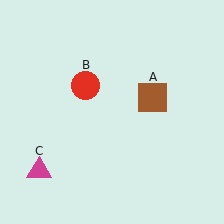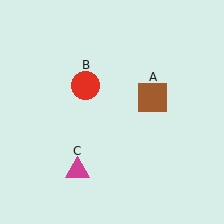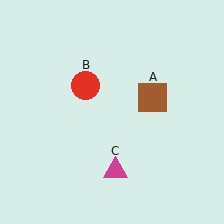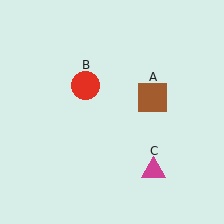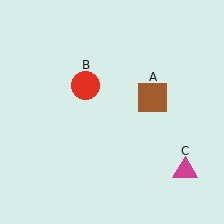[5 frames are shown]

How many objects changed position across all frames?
1 object changed position: magenta triangle (object C).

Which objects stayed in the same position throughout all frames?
Brown square (object A) and red circle (object B) remained stationary.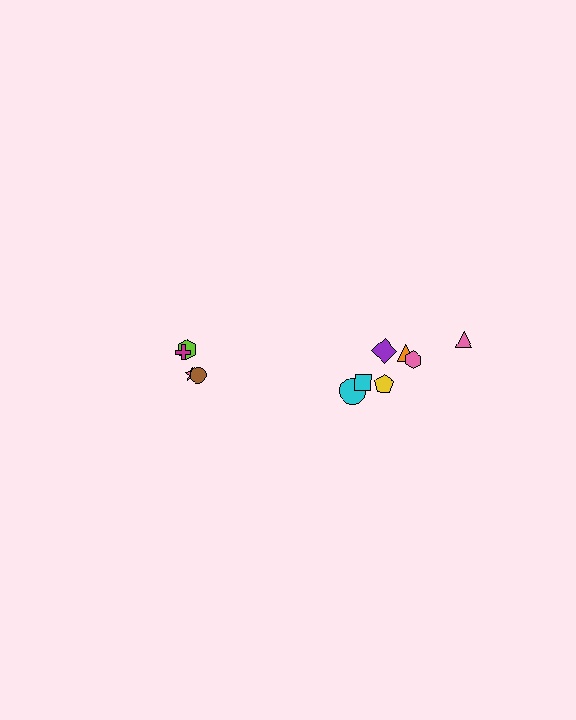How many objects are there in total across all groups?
There are 11 objects.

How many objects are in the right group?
There are 7 objects.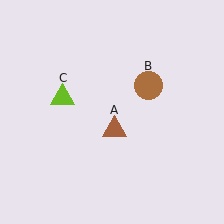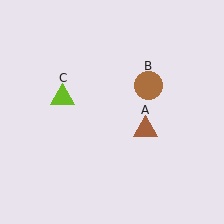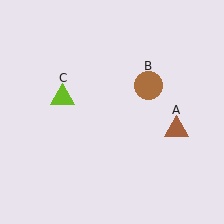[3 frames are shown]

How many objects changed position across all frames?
1 object changed position: brown triangle (object A).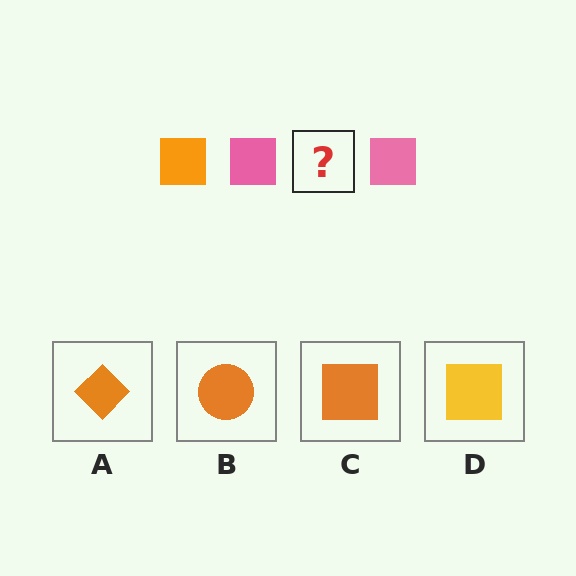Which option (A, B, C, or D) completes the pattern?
C.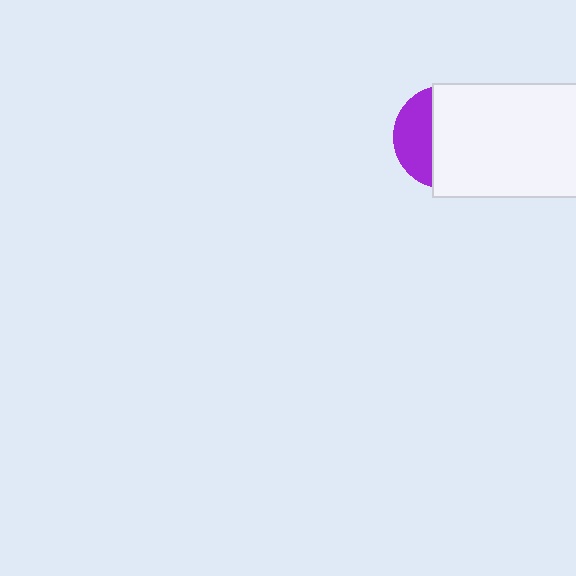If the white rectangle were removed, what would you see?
You would see the complete purple circle.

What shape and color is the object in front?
The object in front is a white rectangle.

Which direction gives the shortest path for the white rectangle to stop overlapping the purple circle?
Moving right gives the shortest separation.